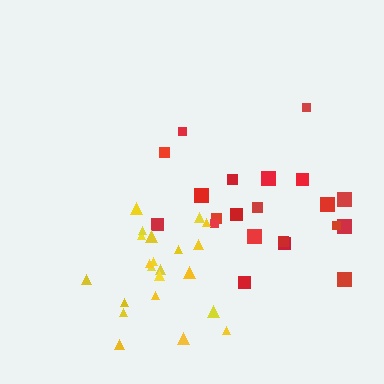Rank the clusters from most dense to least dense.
yellow, red.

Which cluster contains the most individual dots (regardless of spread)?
Yellow (22).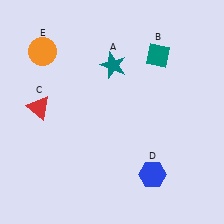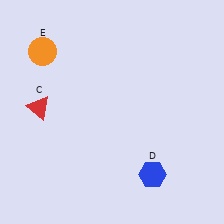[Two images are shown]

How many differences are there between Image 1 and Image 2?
There are 2 differences between the two images.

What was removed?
The teal diamond (B), the teal star (A) were removed in Image 2.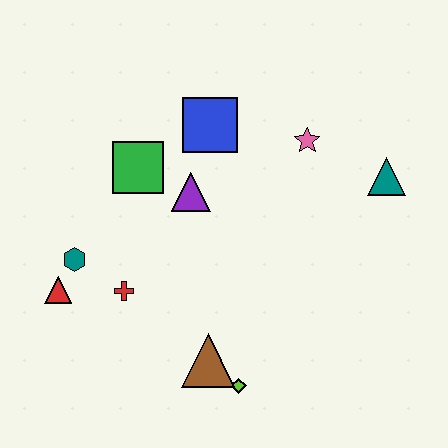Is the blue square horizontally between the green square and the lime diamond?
Yes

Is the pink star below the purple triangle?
No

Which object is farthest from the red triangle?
The teal triangle is farthest from the red triangle.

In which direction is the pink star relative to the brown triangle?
The pink star is above the brown triangle.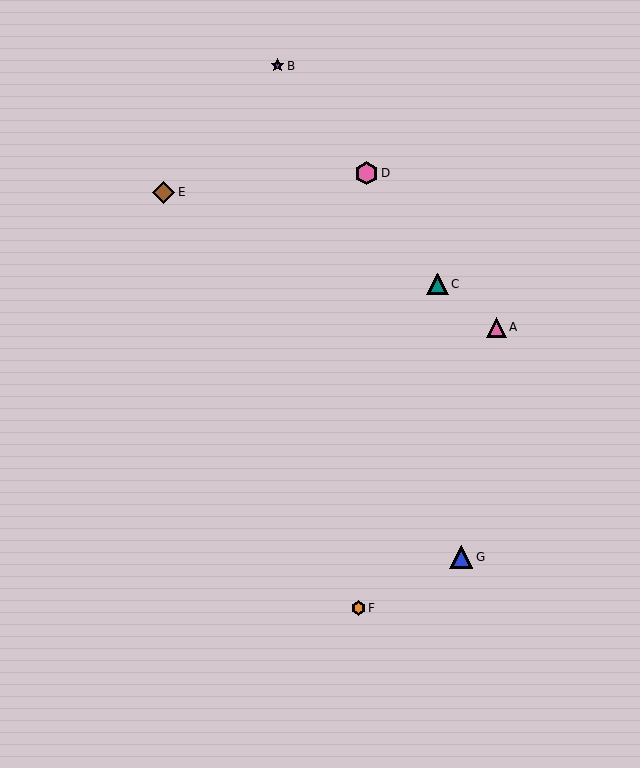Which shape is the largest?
The pink hexagon (labeled D) is the largest.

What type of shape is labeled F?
Shape F is an orange hexagon.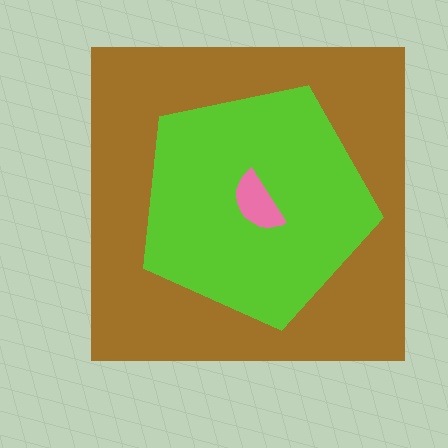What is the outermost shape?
The brown square.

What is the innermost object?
The pink semicircle.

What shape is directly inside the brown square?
The lime pentagon.